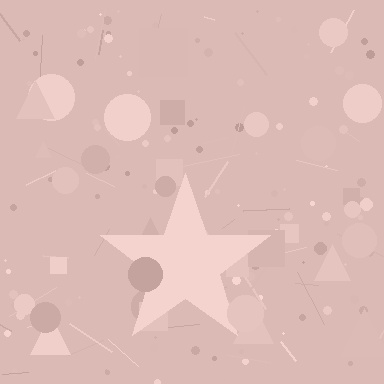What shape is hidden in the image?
A star is hidden in the image.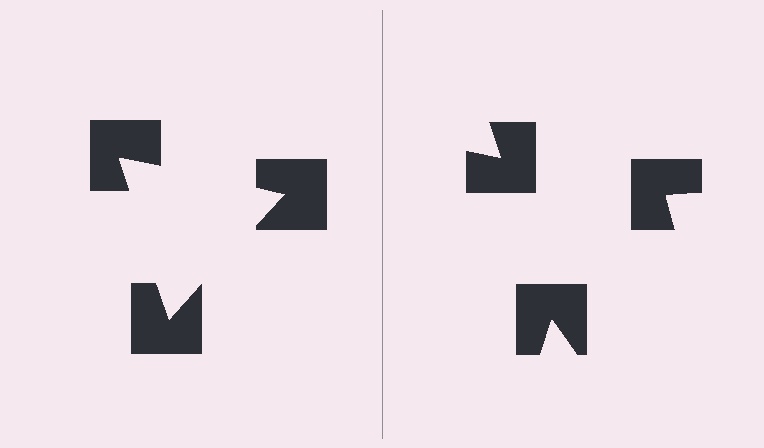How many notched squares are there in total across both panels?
6 — 3 on each side.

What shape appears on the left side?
An illusory triangle.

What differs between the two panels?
The notched squares are positioned identically on both sides; only the wedge orientations differ. On the left they align to a triangle; on the right they are misaligned.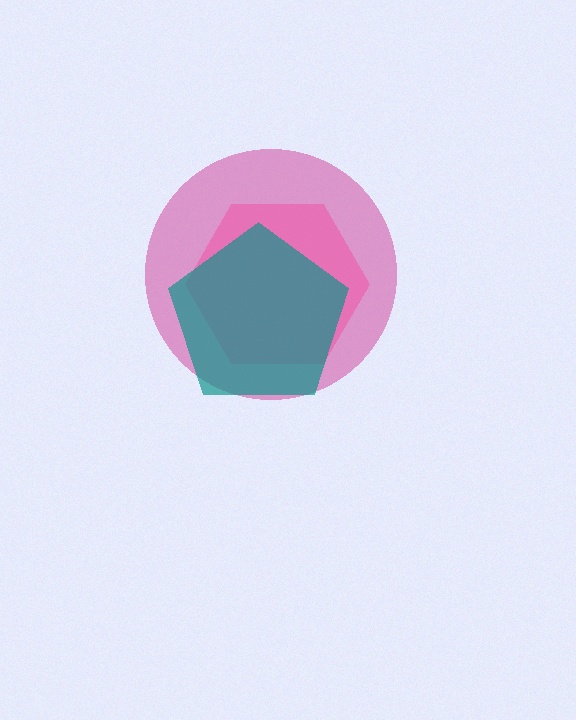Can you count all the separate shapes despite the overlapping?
Yes, there are 3 separate shapes.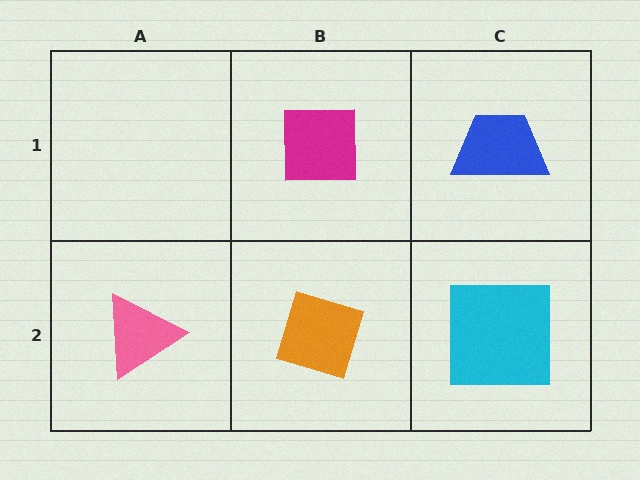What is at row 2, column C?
A cyan square.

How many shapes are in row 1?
2 shapes.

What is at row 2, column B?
An orange diamond.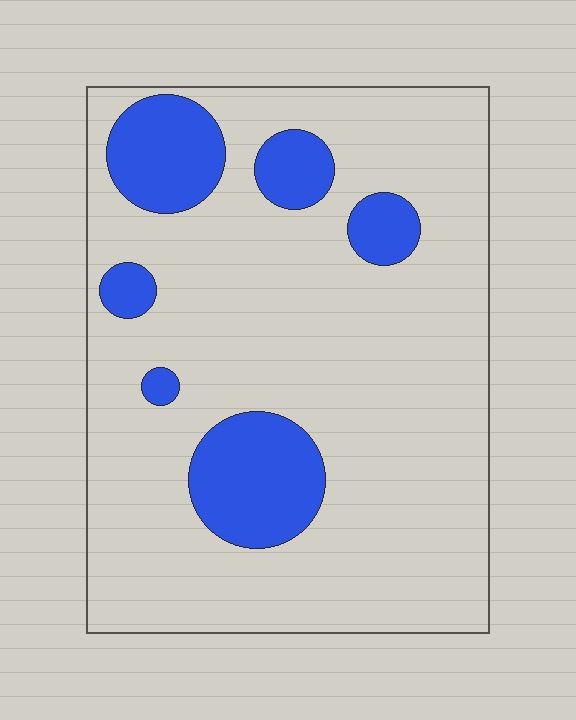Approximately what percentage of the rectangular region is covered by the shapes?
Approximately 20%.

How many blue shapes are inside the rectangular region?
6.